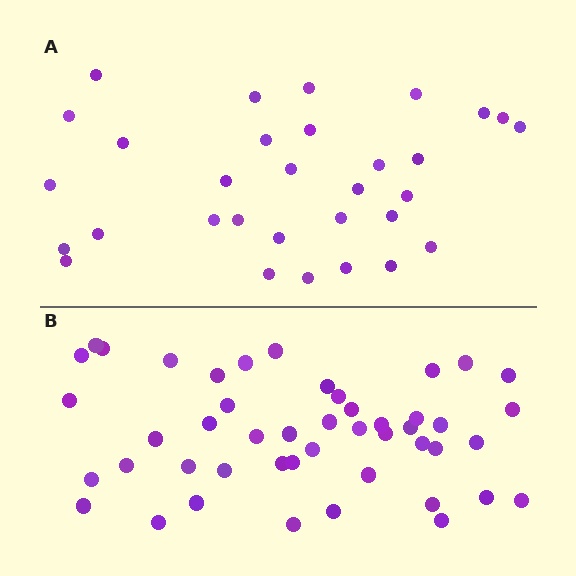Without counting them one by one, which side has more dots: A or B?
Region B (the bottom region) has more dots.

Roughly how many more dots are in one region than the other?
Region B has approximately 15 more dots than region A.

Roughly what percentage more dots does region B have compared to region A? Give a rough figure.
About 50% more.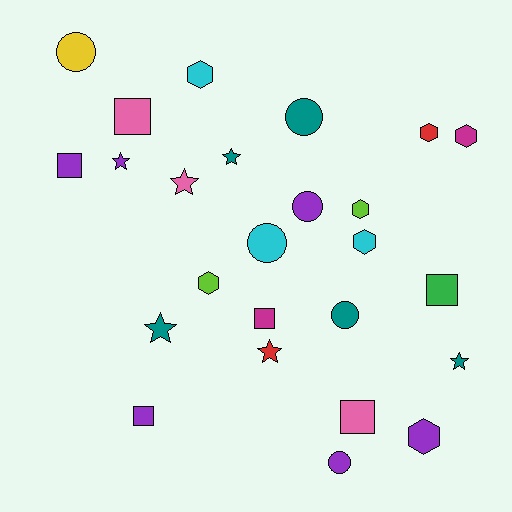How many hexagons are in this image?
There are 7 hexagons.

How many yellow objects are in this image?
There is 1 yellow object.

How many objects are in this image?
There are 25 objects.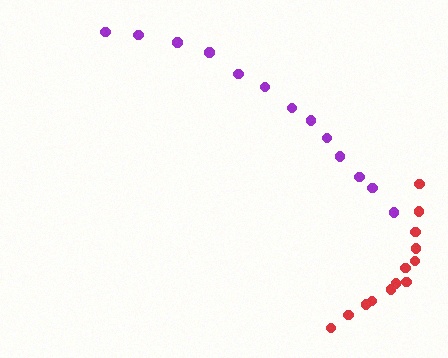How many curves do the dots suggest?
There are 2 distinct paths.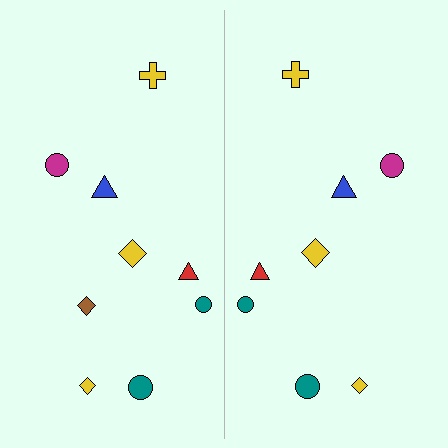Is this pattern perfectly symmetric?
No, the pattern is not perfectly symmetric. A brown diamond is missing from the right side.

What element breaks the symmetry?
A brown diamond is missing from the right side.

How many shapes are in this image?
There are 17 shapes in this image.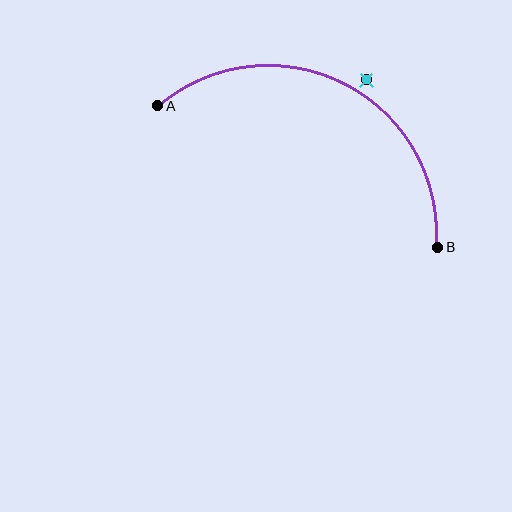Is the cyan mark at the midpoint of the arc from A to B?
No — the cyan mark does not lie on the arc at all. It sits slightly outside the curve.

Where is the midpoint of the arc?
The arc midpoint is the point on the curve farthest from the straight line joining A and B. It sits above that line.